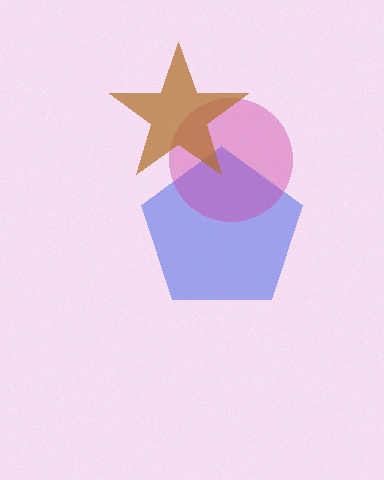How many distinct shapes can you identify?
There are 3 distinct shapes: a blue pentagon, a magenta circle, a brown star.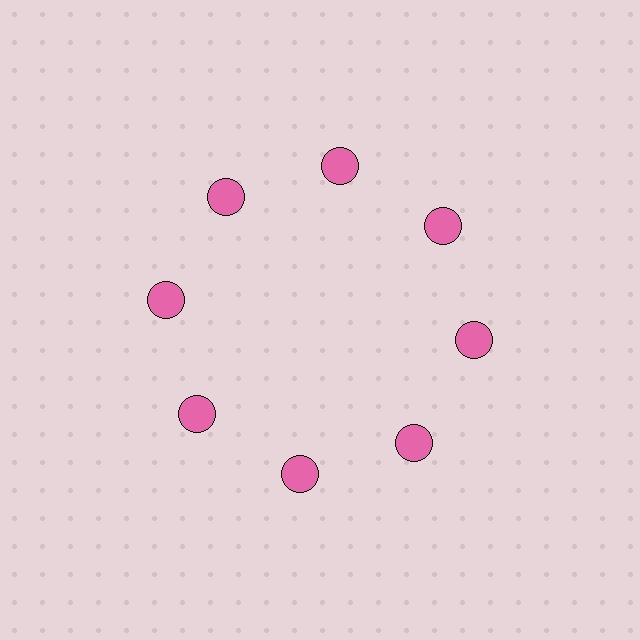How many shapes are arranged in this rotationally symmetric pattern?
There are 8 shapes, arranged in 8 groups of 1.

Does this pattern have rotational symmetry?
Yes, this pattern has 8-fold rotational symmetry. It looks the same after rotating 45 degrees around the center.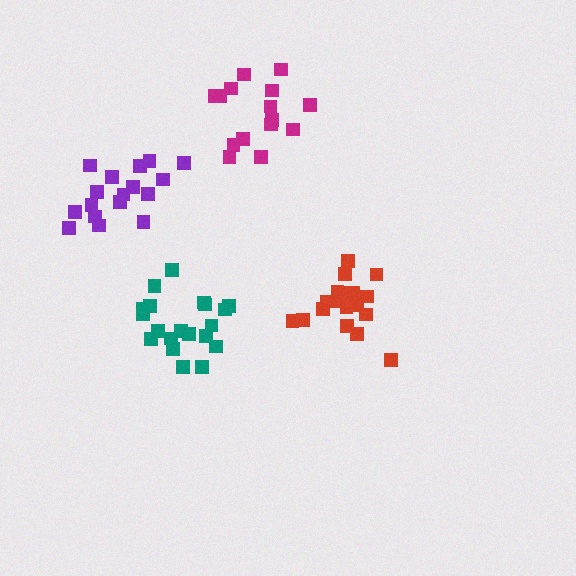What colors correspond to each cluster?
The clusters are colored: purple, red, teal, magenta.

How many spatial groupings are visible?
There are 4 spatial groupings.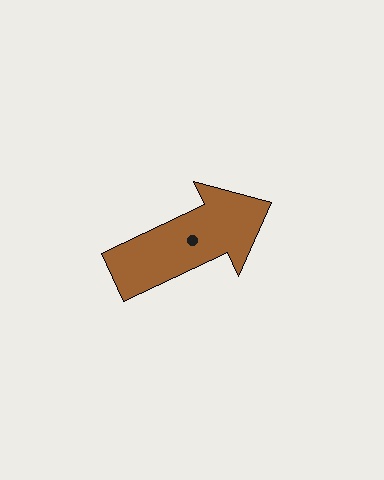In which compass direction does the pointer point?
Northeast.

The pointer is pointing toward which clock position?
Roughly 2 o'clock.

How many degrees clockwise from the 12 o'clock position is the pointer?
Approximately 65 degrees.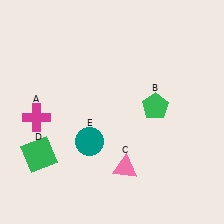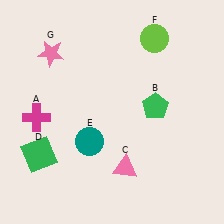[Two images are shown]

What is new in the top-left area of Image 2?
A pink star (G) was added in the top-left area of Image 2.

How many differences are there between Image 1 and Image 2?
There are 2 differences between the two images.